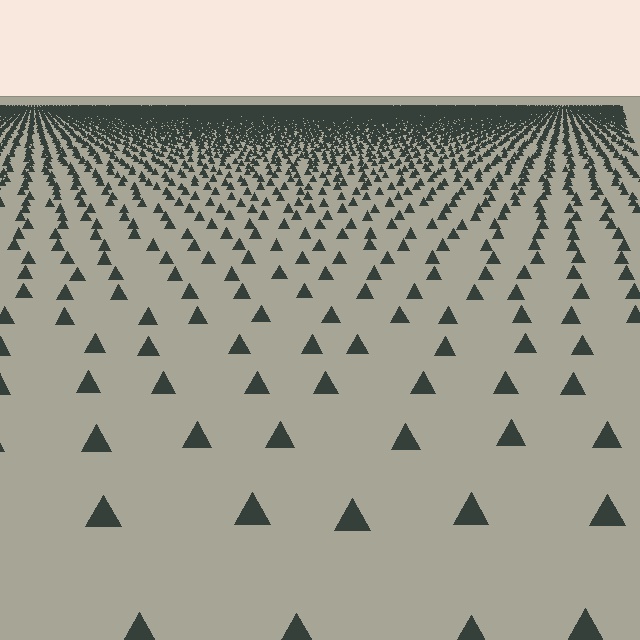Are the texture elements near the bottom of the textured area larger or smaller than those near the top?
Larger. Near the bottom, elements are closer to the viewer and appear at a bigger on-screen size.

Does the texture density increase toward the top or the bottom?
Density increases toward the top.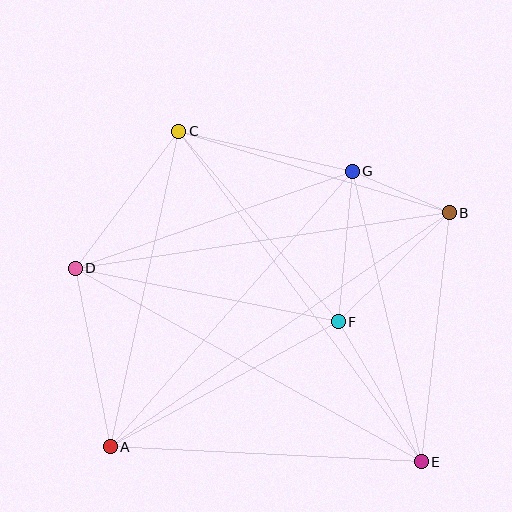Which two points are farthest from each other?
Points A and B are farthest from each other.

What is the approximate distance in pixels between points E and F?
The distance between E and F is approximately 163 pixels.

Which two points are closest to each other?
Points B and G are closest to each other.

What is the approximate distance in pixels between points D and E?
The distance between D and E is approximately 397 pixels.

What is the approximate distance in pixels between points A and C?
The distance between A and C is approximately 323 pixels.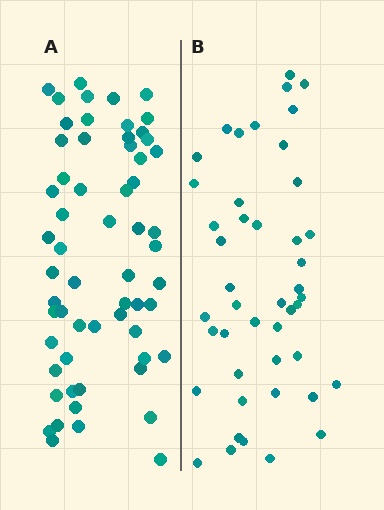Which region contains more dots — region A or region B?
Region A (the left region) has more dots.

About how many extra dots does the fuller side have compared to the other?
Region A has approximately 15 more dots than region B.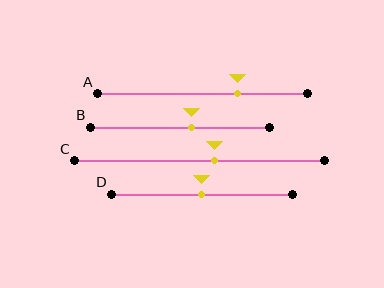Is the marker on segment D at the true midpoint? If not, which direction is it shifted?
Yes, the marker on segment D is at the true midpoint.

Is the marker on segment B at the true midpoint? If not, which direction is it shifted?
No, the marker on segment B is shifted to the right by about 6% of the segment length.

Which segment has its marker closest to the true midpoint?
Segment D has its marker closest to the true midpoint.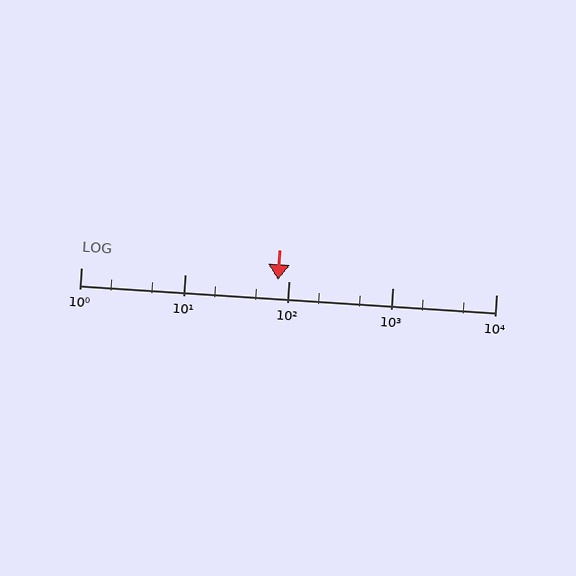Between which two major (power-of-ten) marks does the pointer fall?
The pointer is between 10 and 100.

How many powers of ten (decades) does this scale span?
The scale spans 4 decades, from 1 to 10000.